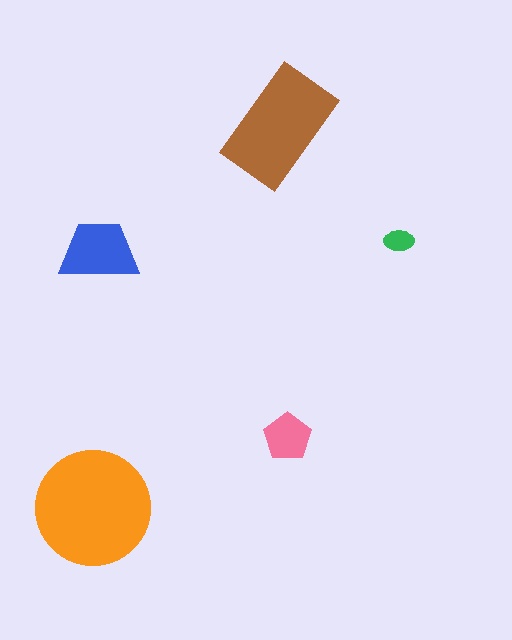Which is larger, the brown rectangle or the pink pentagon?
The brown rectangle.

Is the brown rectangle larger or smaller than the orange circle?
Smaller.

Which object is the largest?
The orange circle.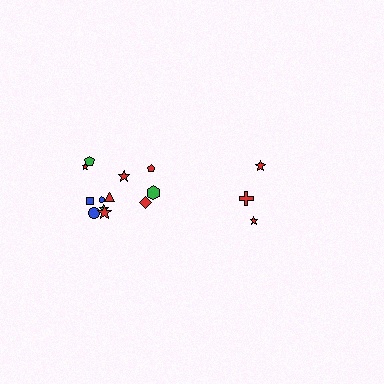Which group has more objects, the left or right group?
The left group.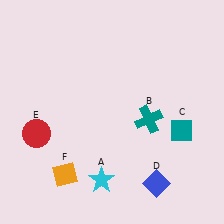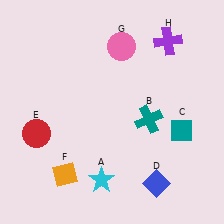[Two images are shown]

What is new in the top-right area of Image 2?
A purple cross (H) was added in the top-right area of Image 2.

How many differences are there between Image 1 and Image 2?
There are 2 differences between the two images.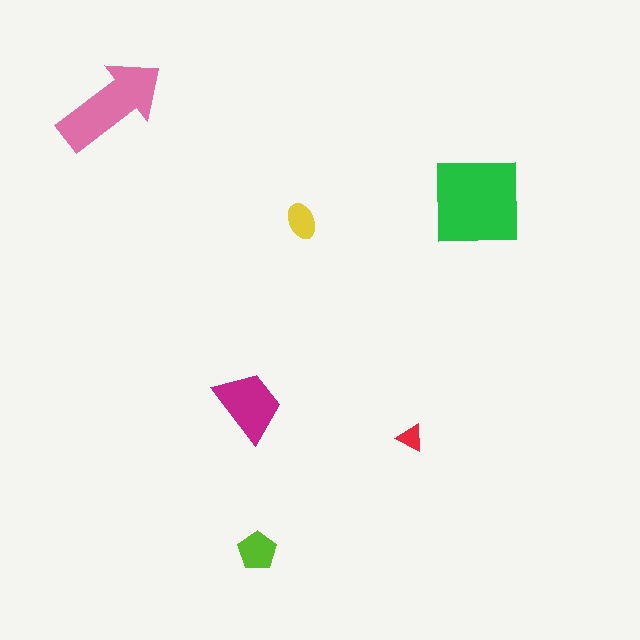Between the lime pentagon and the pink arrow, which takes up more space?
The pink arrow.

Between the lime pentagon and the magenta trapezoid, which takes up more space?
The magenta trapezoid.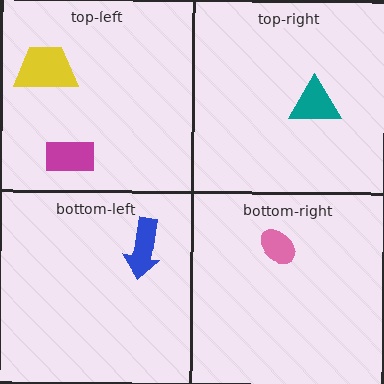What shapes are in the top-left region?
The magenta rectangle, the yellow trapezoid.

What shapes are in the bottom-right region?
The pink ellipse.